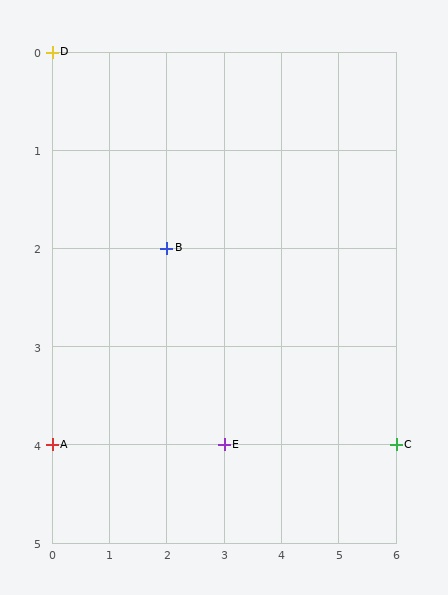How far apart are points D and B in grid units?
Points D and B are 2 columns and 2 rows apart (about 2.8 grid units diagonally).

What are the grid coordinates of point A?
Point A is at grid coordinates (0, 4).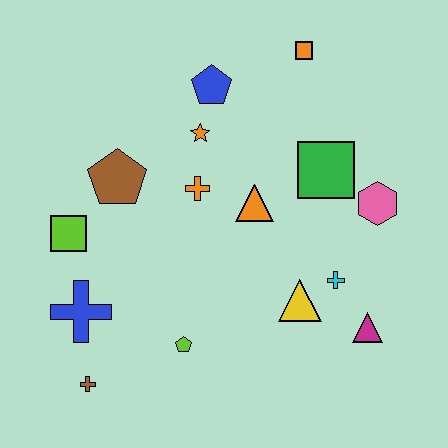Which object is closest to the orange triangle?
The orange cross is closest to the orange triangle.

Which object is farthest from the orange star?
The brown cross is farthest from the orange star.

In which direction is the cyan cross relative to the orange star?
The cyan cross is below the orange star.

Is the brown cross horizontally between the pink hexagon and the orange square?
No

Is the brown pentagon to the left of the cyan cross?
Yes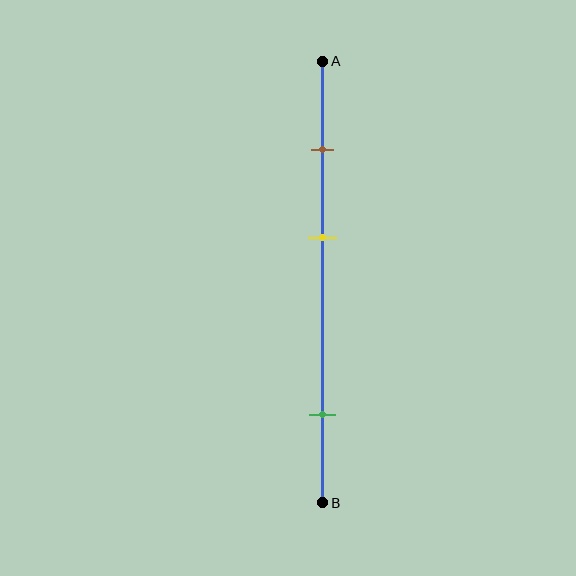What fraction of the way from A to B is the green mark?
The green mark is approximately 80% (0.8) of the way from A to B.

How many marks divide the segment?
There are 3 marks dividing the segment.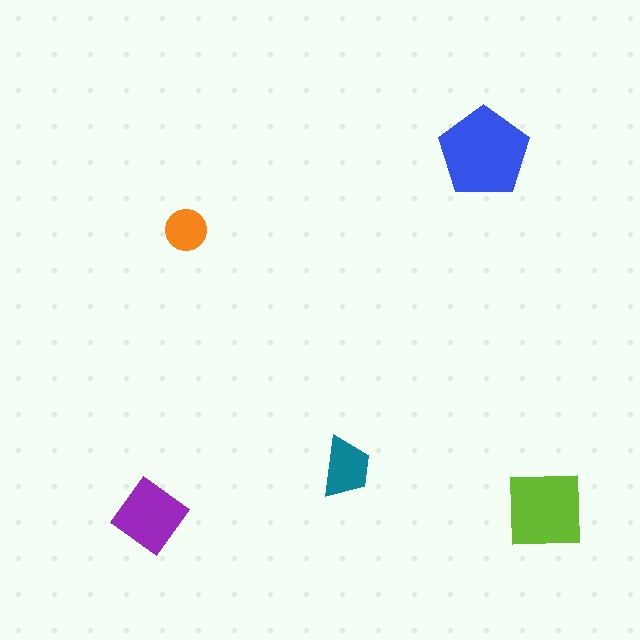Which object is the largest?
The blue pentagon.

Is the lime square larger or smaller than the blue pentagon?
Smaller.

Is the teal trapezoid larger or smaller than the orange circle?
Larger.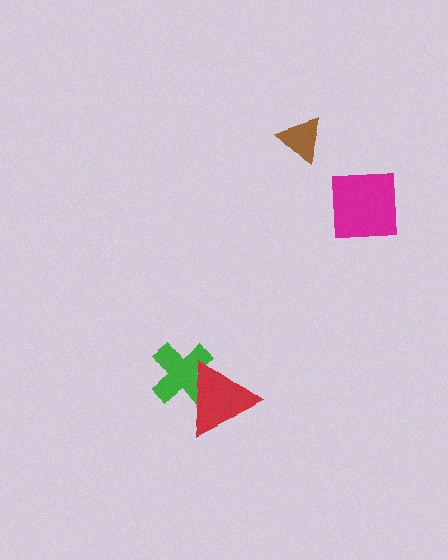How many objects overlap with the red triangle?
1 object overlaps with the red triangle.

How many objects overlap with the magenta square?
0 objects overlap with the magenta square.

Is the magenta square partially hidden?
No, no other shape covers it.